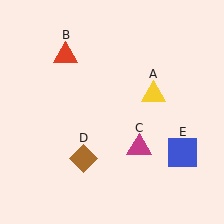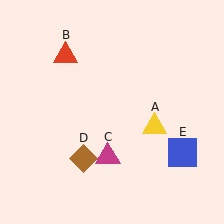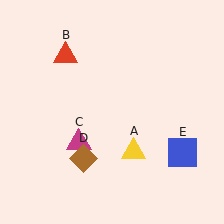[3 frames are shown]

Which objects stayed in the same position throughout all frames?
Red triangle (object B) and brown diamond (object D) and blue square (object E) remained stationary.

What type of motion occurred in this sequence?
The yellow triangle (object A), magenta triangle (object C) rotated clockwise around the center of the scene.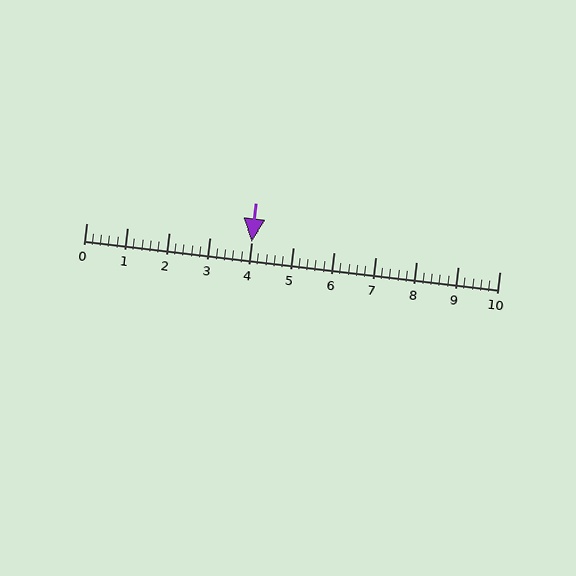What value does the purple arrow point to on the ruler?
The purple arrow points to approximately 4.0.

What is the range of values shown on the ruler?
The ruler shows values from 0 to 10.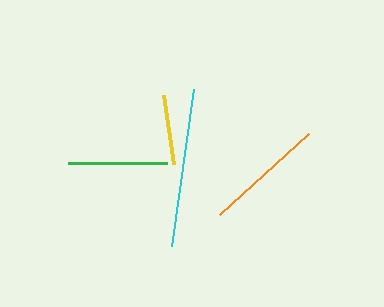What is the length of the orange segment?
The orange segment is approximately 120 pixels long.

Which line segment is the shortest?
The yellow line is the shortest at approximately 70 pixels.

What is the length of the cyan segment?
The cyan segment is approximately 159 pixels long.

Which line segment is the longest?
The cyan line is the longest at approximately 159 pixels.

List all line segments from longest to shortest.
From longest to shortest: cyan, orange, green, yellow.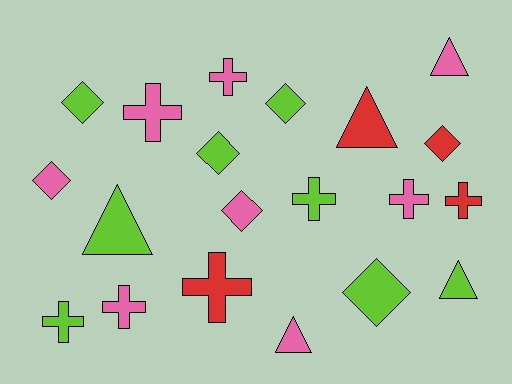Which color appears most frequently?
Lime, with 8 objects.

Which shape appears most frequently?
Cross, with 8 objects.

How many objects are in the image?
There are 20 objects.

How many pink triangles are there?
There are 2 pink triangles.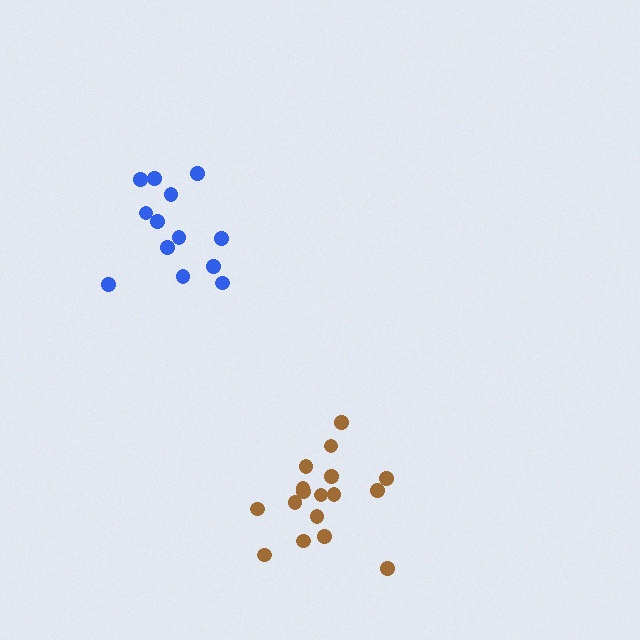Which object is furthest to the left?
The blue cluster is leftmost.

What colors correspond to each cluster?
The clusters are colored: brown, blue.